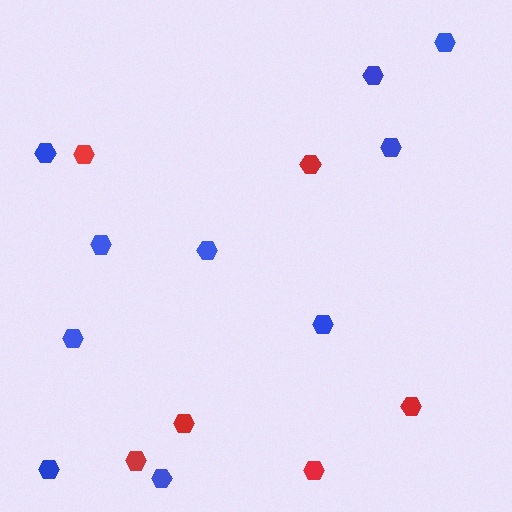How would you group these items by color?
There are 2 groups: one group of blue hexagons (10) and one group of red hexagons (6).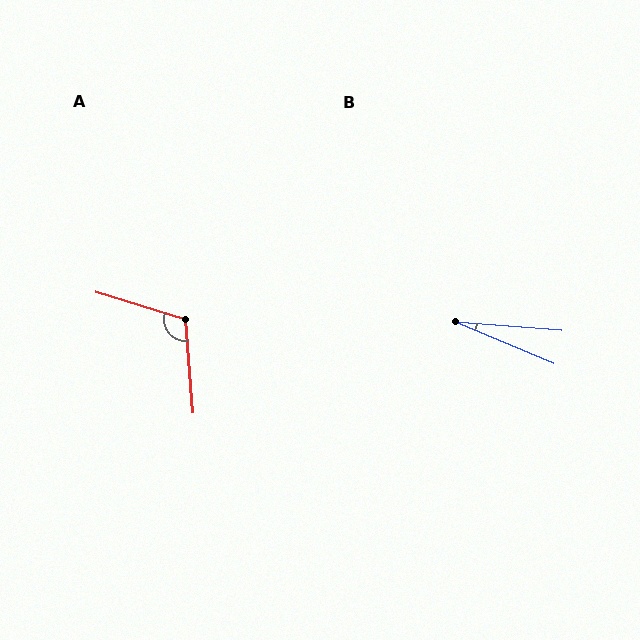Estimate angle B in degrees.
Approximately 18 degrees.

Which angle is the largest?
A, at approximately 112 degrees.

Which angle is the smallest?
B, at approximately 18 degrees.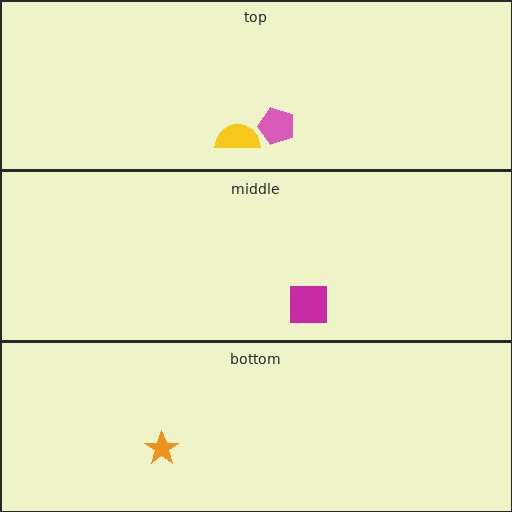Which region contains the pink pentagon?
The top region.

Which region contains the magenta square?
The middle region.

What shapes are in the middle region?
The magenta square.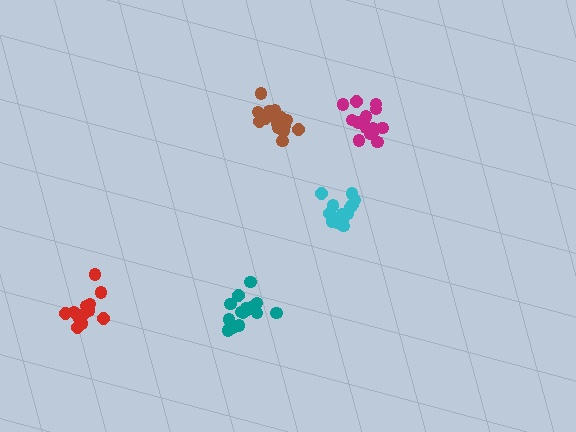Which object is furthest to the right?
The magenta cluster is rightmost.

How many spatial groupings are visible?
There are 5 spatial groupings.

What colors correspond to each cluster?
The clusters are colored: brown, teal, magenta, cyan, red.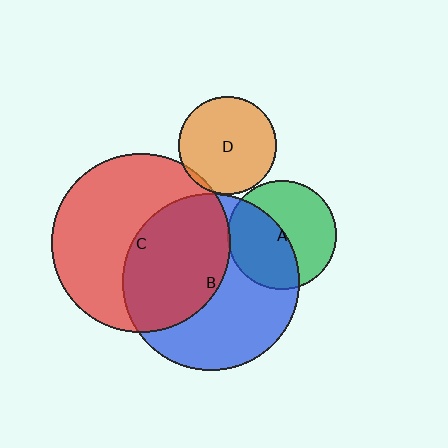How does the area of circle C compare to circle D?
Approximately 3.4 times.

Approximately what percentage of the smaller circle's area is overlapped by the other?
Approximately 5%.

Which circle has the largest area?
Circle C (red).